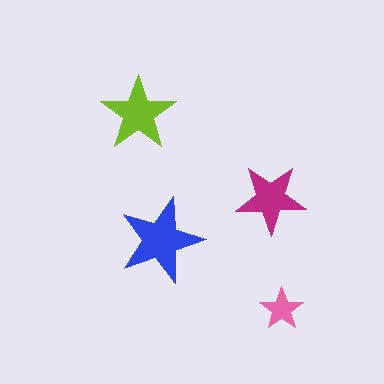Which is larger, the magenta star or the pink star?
The magenta one.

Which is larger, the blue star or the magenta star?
The blue one.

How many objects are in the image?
There are 4 objects in the image.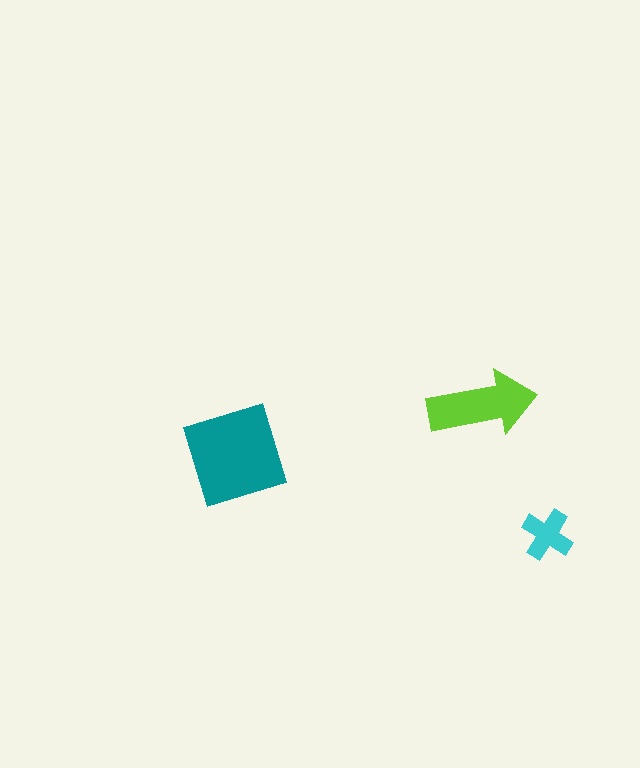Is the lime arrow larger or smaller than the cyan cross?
Larger.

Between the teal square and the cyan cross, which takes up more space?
The teal square.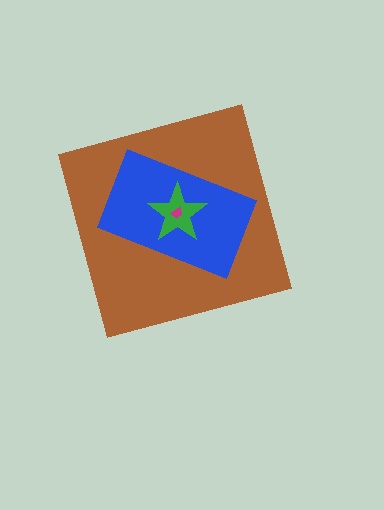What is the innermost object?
The magenta trapezoid.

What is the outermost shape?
The brown square.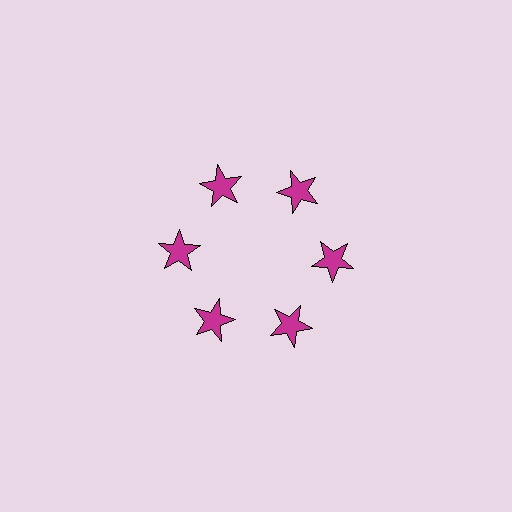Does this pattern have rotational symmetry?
Yes, this pattern has 6-fold rotational symmetry. It looks the same after rotating 60 degrees around the center.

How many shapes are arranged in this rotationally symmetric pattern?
There are 6 shapes, arranged in 6 groups of 1.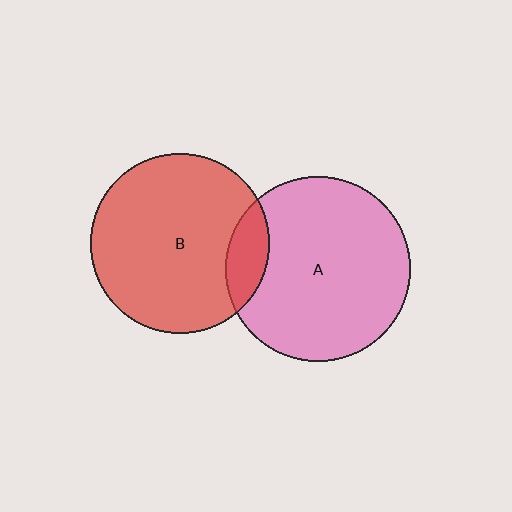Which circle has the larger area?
Circle A (pink).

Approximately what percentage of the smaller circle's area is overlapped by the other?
Approximately 15%.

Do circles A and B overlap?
Yes.